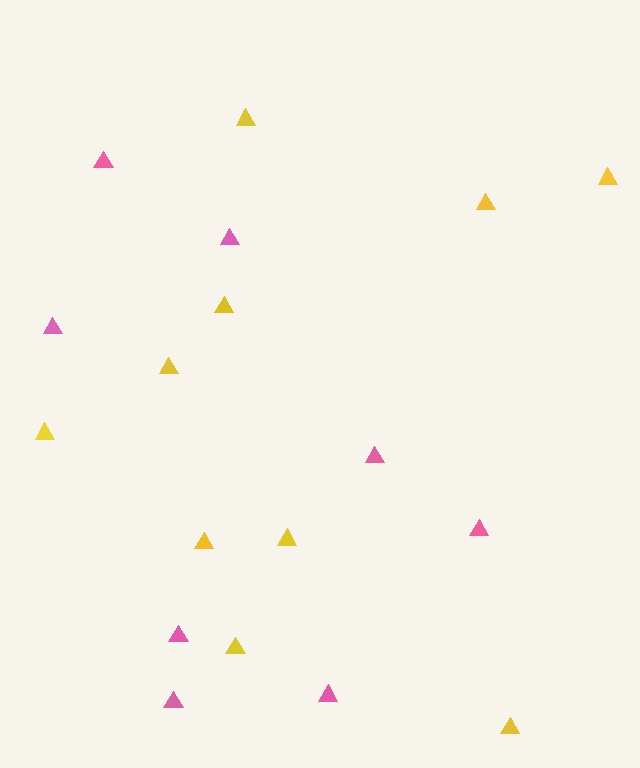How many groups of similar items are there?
There are 2 groups: one group of yellow triangles (10) and one group of pink triangles (8).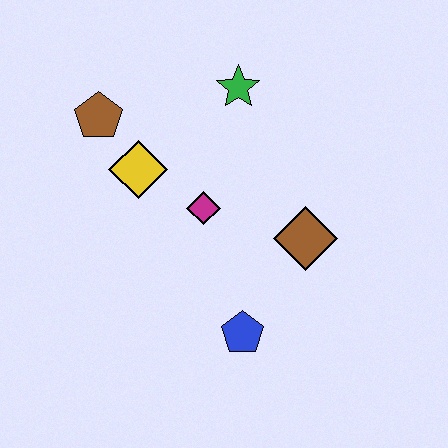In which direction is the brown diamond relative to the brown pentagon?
The brown diamond is to the right of the brown pentagon.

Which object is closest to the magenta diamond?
The yellow diamond is closest to the magenta diamond.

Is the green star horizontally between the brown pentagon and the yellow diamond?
No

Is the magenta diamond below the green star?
Yes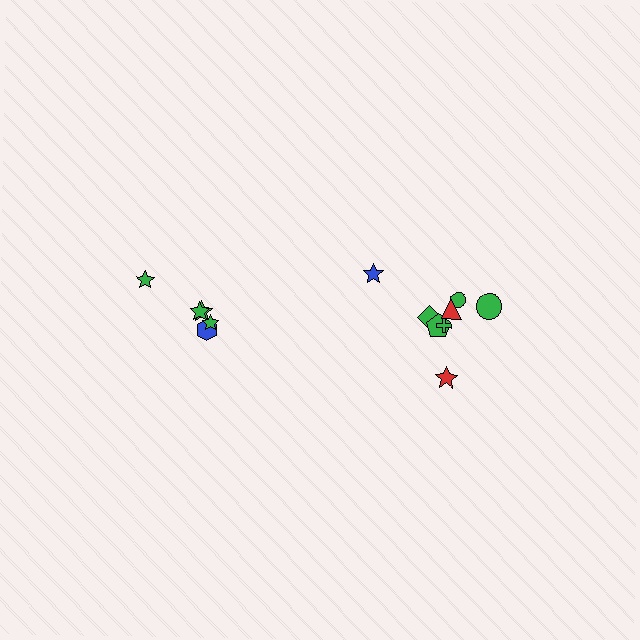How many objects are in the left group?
There are 5 objects.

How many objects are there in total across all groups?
There are 13 objects.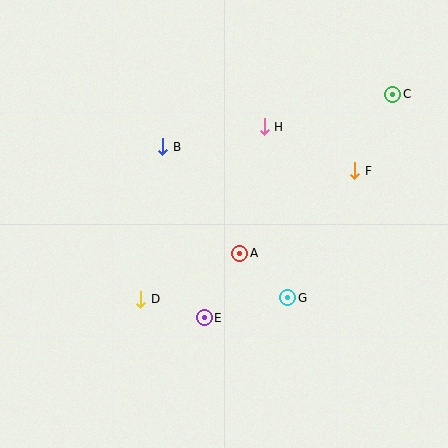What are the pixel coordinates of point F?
Point F is at (355, 171).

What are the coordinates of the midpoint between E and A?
The midpoint between E and A is at (222, 286).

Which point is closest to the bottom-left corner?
Point D is closest to the bottom-left corner.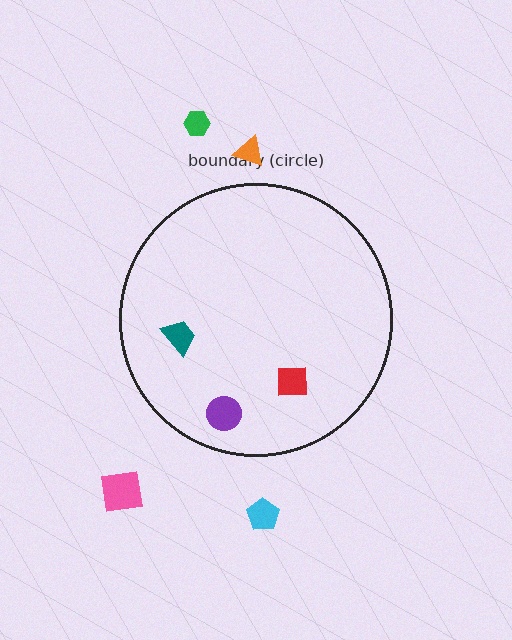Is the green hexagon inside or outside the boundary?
Outside.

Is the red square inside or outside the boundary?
Inside.